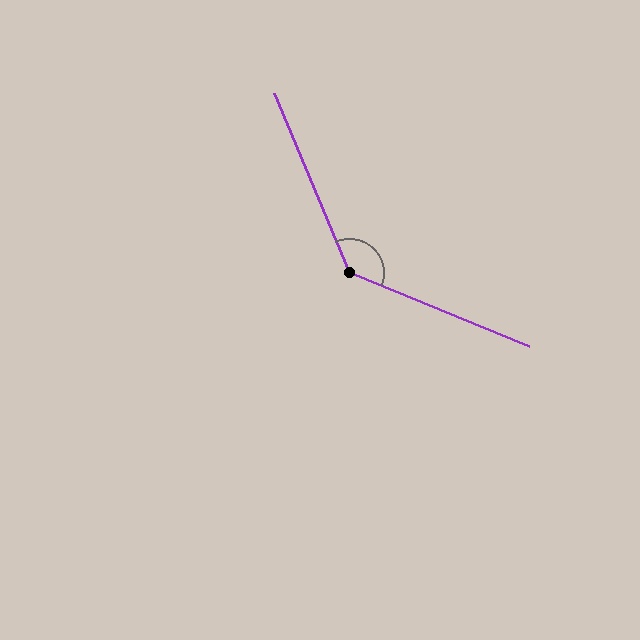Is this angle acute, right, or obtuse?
It is obtuse.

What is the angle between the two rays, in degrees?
Approximately 135 degrees.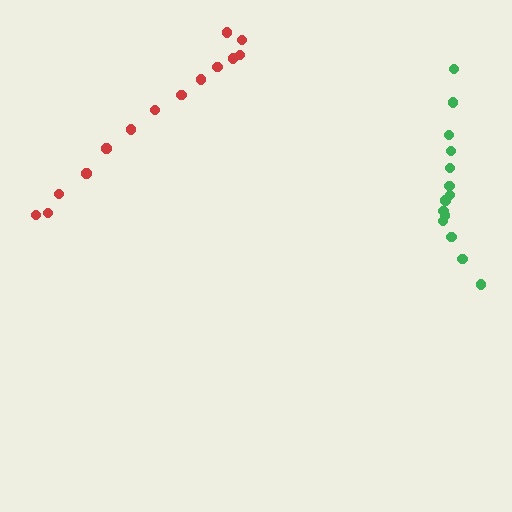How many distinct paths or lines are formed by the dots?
There are 2 distinct paths.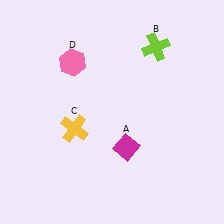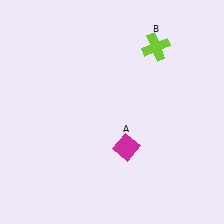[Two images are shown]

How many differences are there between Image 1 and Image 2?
There are 2 differences between the two images.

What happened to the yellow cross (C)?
The yellow cross (C) was removed in Image 2. It was in the bottom-left area of Image 1.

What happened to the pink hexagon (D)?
The pink hexagon (D) was removed in Image 2. It was in the top-left area of Image 1.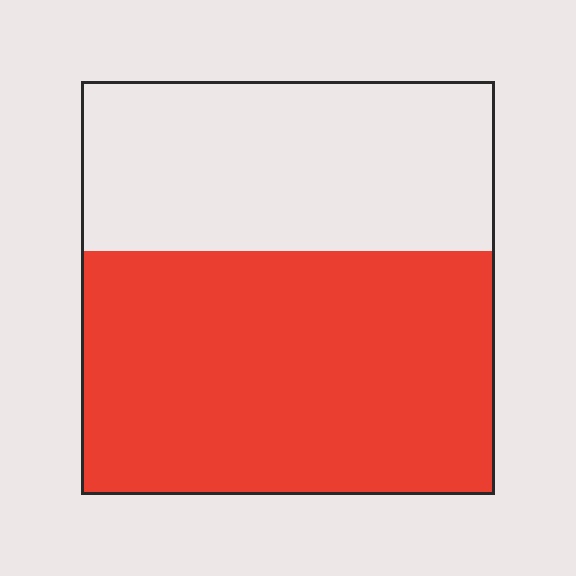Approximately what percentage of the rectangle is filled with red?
Approximately 60%.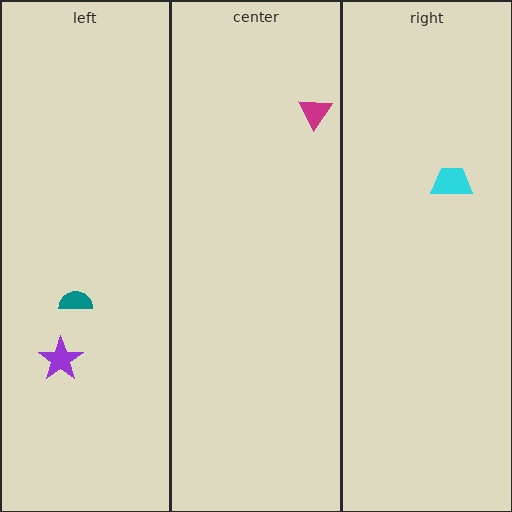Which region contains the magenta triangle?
The center region.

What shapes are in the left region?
The teal semicircle, the purple star.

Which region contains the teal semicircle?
The left region.